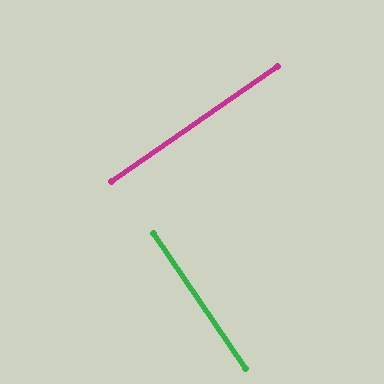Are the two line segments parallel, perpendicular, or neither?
Perpendicular — they meet at approximately 90°.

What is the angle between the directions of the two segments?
Approximately 90 degrees.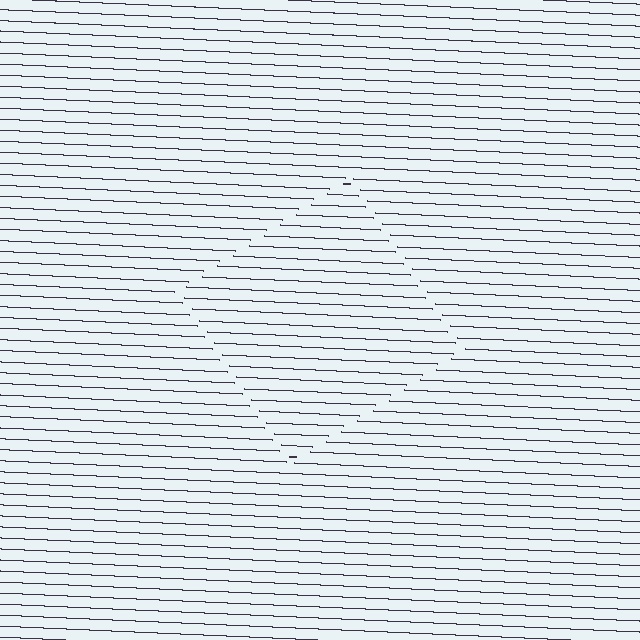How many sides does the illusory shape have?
4 sides — the line-ends trace a square.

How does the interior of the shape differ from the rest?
The interior of the shape contains the same grating, shifted by half a period — the contour is defined by the phase discontinuity where line-ends from the inner and outer gratings abut.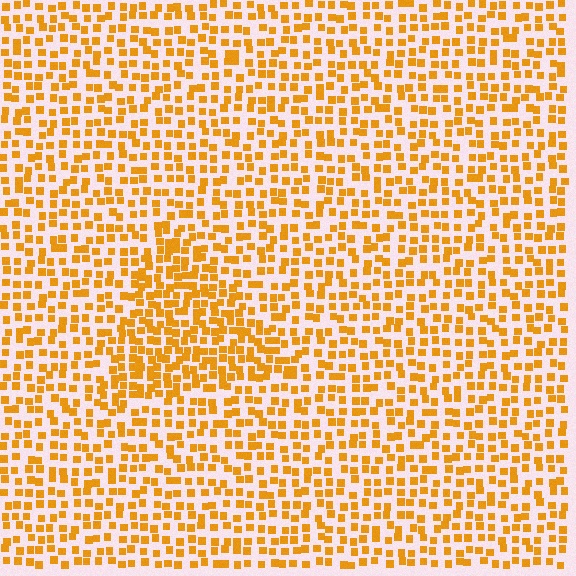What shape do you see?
I see a triangle.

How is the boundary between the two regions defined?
The boundary is defined by a change in element density (approximately 1.6x ratio). All elements are the same color, size, and shape.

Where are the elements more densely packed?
The elements are more densely packed inside the triangle boundary.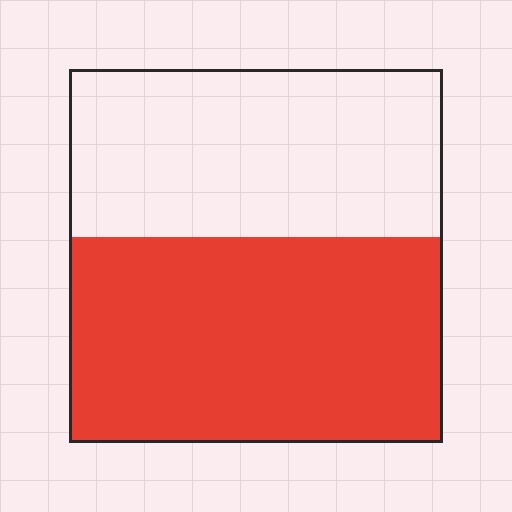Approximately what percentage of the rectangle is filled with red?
Approximately 55%.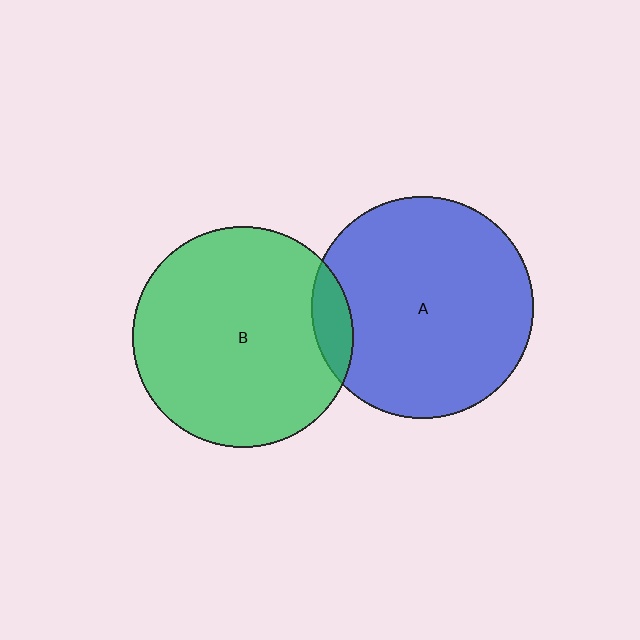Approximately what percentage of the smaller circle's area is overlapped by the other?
Approximately 10%.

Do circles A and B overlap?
Yes.